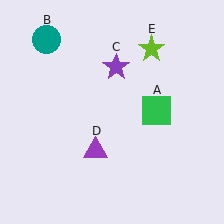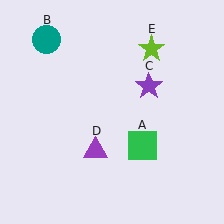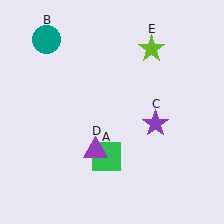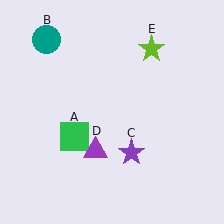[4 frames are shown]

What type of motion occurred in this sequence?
The green square (object A), purple star (object C) rotated clockwise around the center of the scene.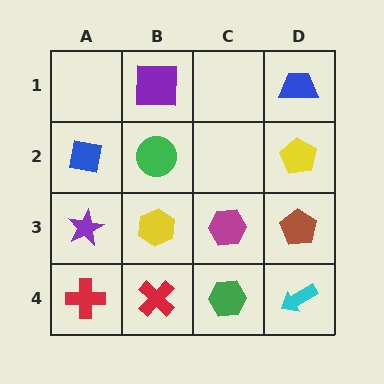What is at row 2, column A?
A blue square.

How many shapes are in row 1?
2 shapes.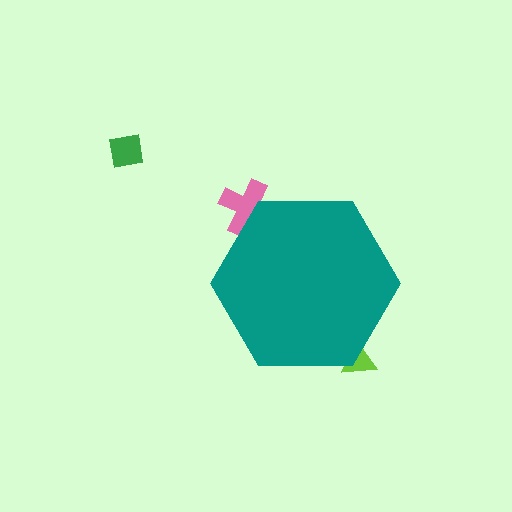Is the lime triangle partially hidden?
Yes, the lime triangle is partially hidden behind the teal hexagon.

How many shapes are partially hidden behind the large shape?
2 shapes are partially hidden.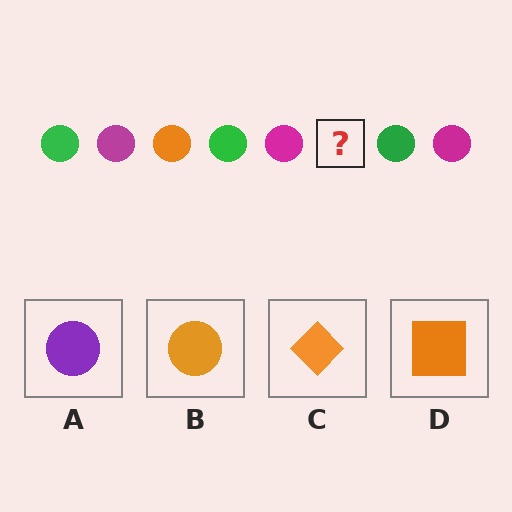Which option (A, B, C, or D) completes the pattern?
B.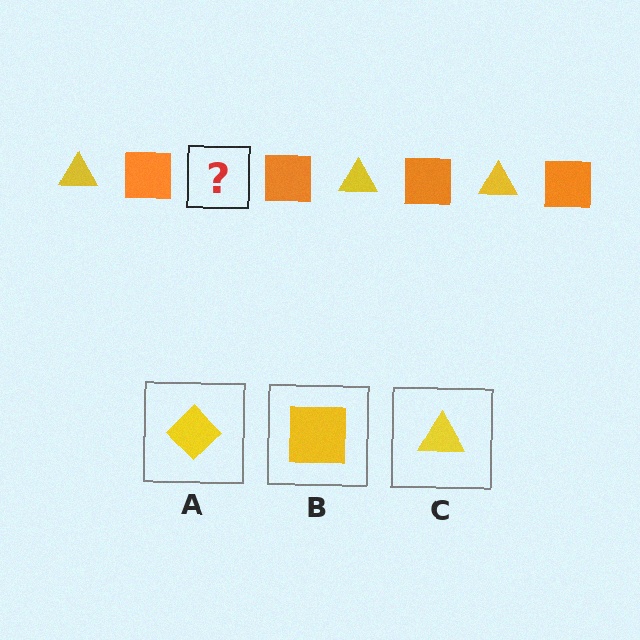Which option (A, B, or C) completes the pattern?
C.